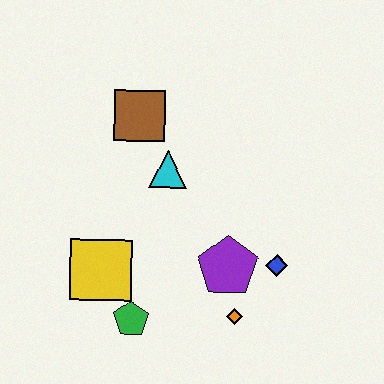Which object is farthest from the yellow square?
The blue diamond is farthest from the yellow square.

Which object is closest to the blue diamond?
The purple pentagon is closest to the blue diamond.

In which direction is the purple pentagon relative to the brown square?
The purple pentagon is below the brown square.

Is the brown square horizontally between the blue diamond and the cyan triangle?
No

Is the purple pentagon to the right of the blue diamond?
No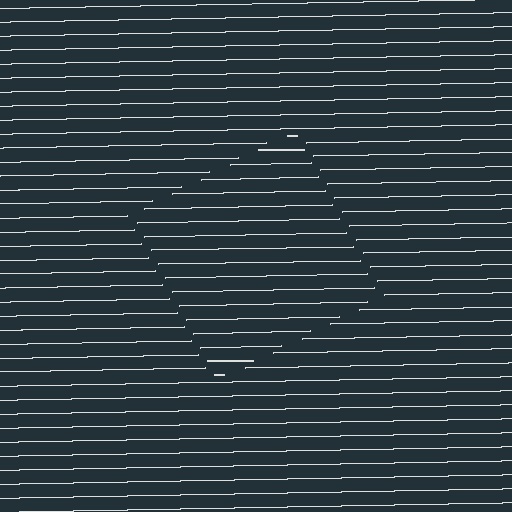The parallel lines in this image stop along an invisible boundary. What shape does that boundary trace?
An illusory square. The interior of the shape contains the same grating, shifted by half a period — the contour is defined by the phase discontinuity where line-ends from the inner and outer gratings abut.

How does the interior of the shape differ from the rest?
The interior of the shape contains the same grating, shifted by half a period — the contour is defined by the phase discontinuity where line-ends from the inner and outer gratings abut.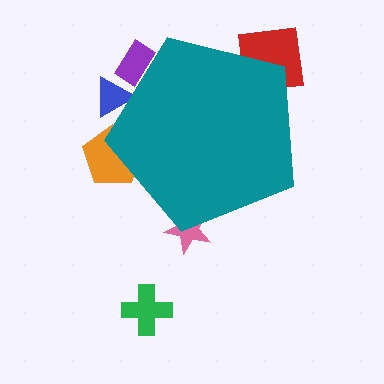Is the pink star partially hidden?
Yes, the pink star is partially hidden behind the teal pentagon.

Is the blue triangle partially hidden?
Yes, the blue triangle is partially hidden behind the teal pentagon.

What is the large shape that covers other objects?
A teal pentagon.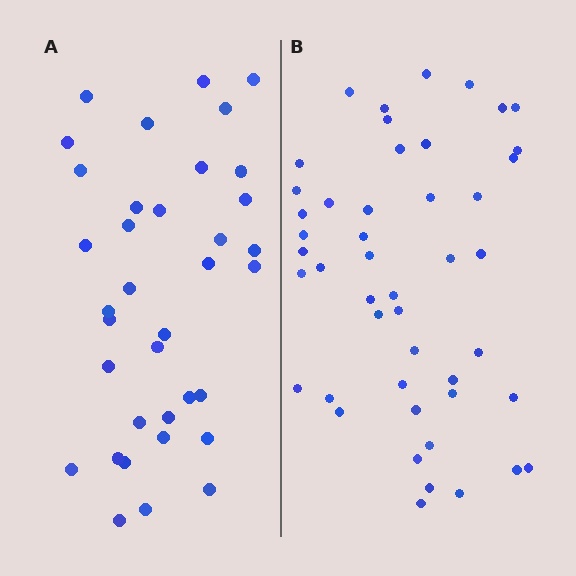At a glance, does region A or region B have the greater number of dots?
Region B (the right region) has more dots.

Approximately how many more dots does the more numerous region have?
Region B has roughly 12 or so more dots than region A.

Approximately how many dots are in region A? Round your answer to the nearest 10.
About 40 dots. (The exact count is 36, which rounds to 40.)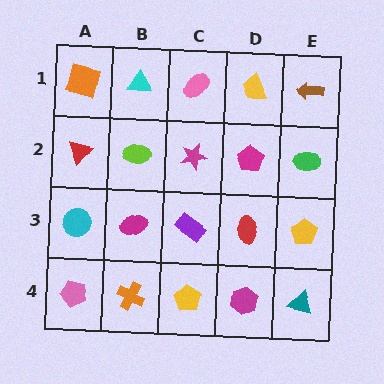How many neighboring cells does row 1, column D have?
3.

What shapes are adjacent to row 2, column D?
A yellow trapezoid (row 1, column D), a red ellipse (row 3, column D), a magenta star (row 2, column C), a green ellipse (row 2, column E).